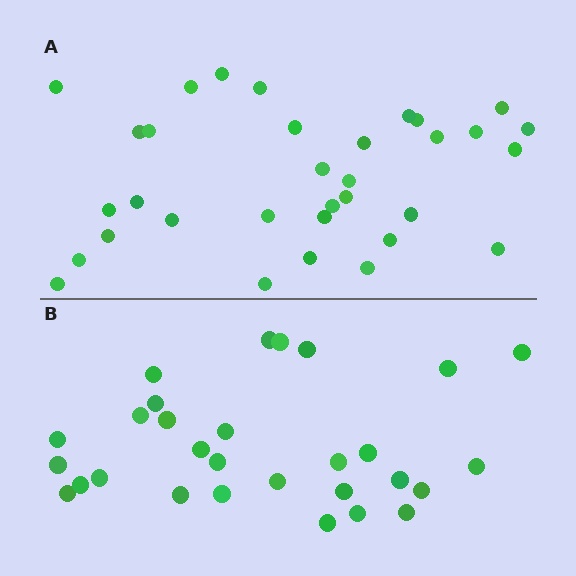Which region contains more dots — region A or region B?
Region A (the top region) has more dots.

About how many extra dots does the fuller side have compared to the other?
Region A has about 4 more dots than region B.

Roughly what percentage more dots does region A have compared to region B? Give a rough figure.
About 15% more.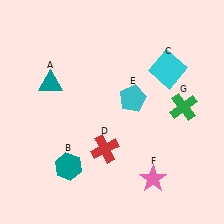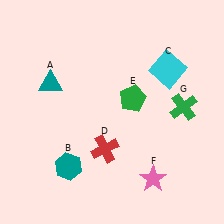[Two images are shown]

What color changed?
The pentagon (E) changed from cyan in Image 1 to green in Image 2.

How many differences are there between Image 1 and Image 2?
There is 1 difference between the two images.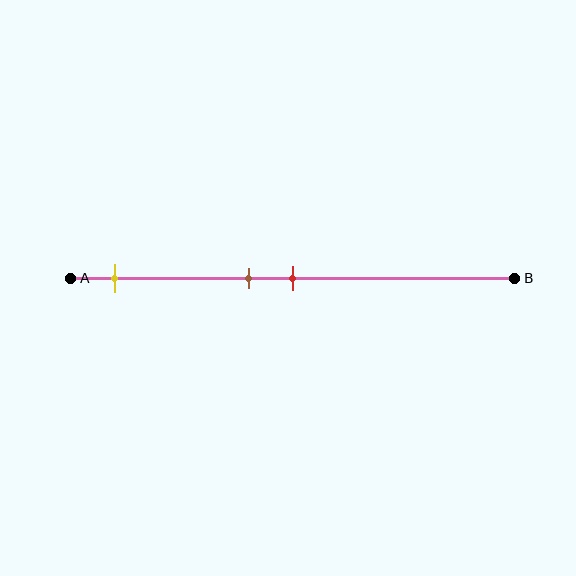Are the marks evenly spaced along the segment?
No, the marks are not evenly spaced.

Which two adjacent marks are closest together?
The brown and red marks are the closest adjacent pair.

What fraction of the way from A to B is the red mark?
The red mark is approximately 50% (0.5) of the way from A to B.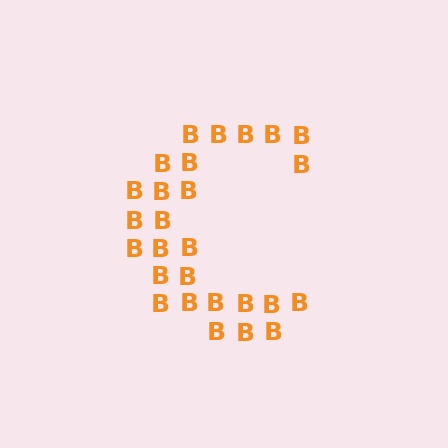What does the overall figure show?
The overall figure shows the letter C.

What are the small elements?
The small elements are letter B's.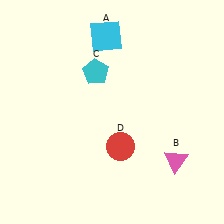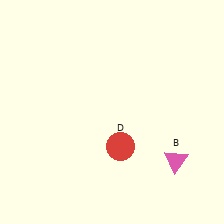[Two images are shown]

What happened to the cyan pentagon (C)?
The cyan pentagon (C) was removed in Image 2. It was in the top-left area of Image 1.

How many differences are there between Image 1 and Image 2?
There are 2 differences between the two images.